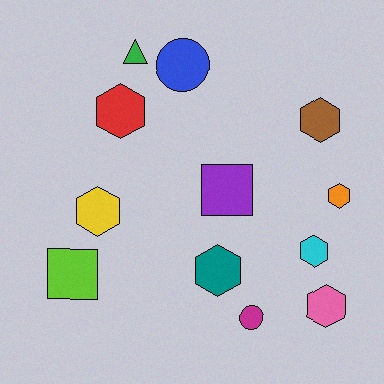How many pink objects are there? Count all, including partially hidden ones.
There is 1 pink object.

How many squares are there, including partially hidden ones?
There are 2 squares.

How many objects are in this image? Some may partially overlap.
There are 12 objects.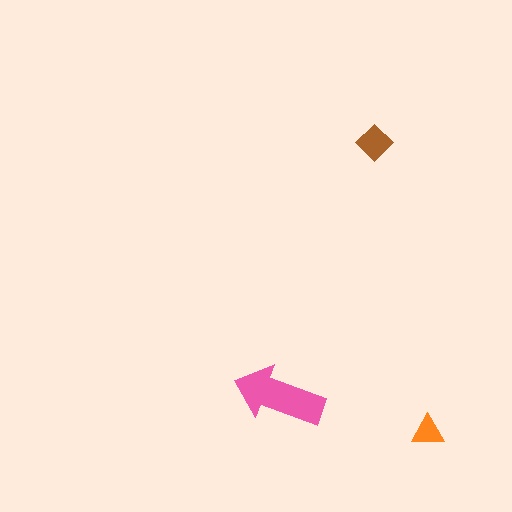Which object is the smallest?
The orange triangle.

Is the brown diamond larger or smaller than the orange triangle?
Larger.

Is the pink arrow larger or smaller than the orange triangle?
Larger.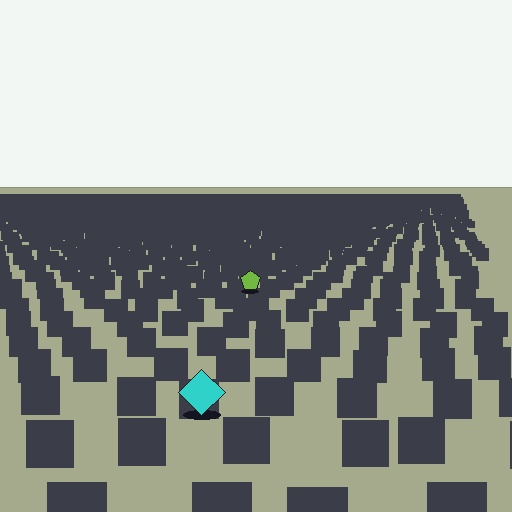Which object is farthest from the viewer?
The lime pentagon is farthest from the viewer. It appears smaller and the ground texture around it is denser.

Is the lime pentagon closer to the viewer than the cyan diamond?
No. The cyan diamond is closer — you can tell from the texture gradient: the ground texture is coarser near it.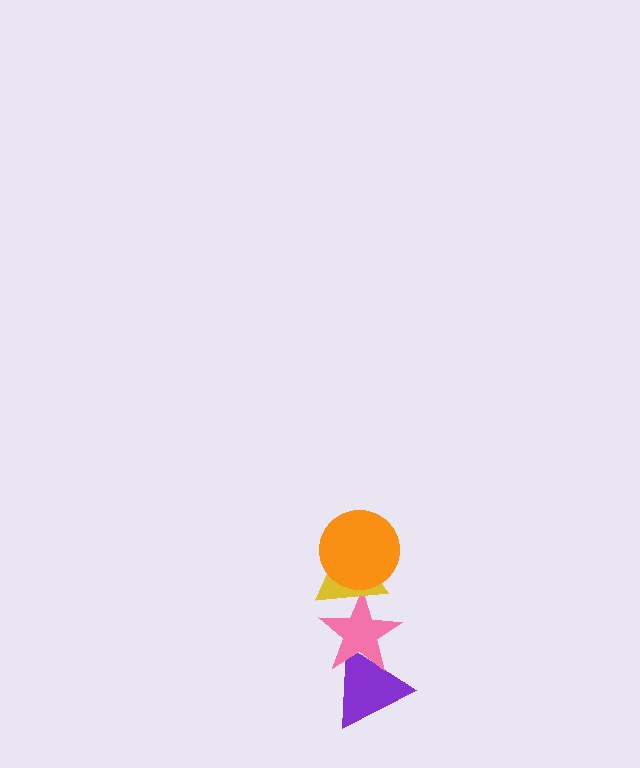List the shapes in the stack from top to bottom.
From top to bottom: the orange circle, the yellow triangle, the pink star, the purple triangle.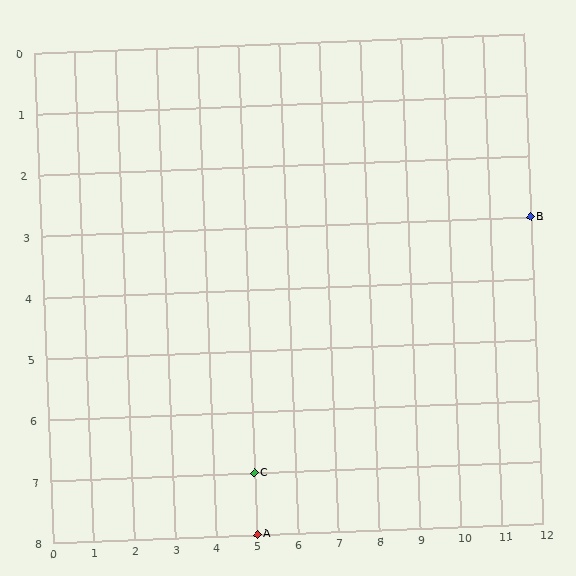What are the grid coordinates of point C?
Point C is at grid coordinates (5, 7).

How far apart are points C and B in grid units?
Points C and B are 7 columns and 4 rows apart (about 8.1 grid units diagonally).